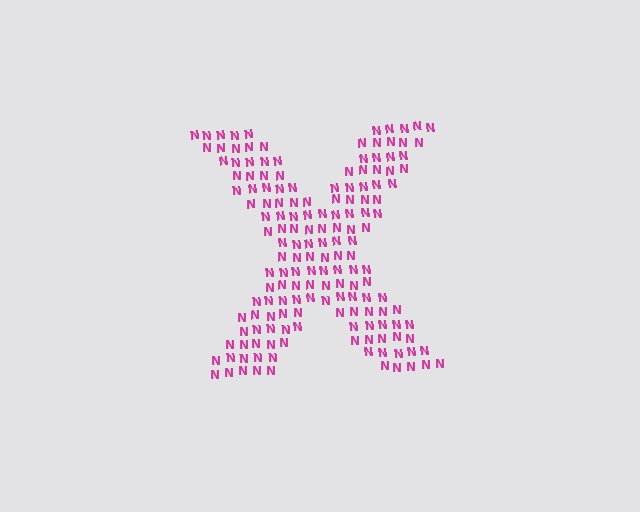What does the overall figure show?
The overall figure shows the letter X.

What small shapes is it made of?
It is made of small letter N's.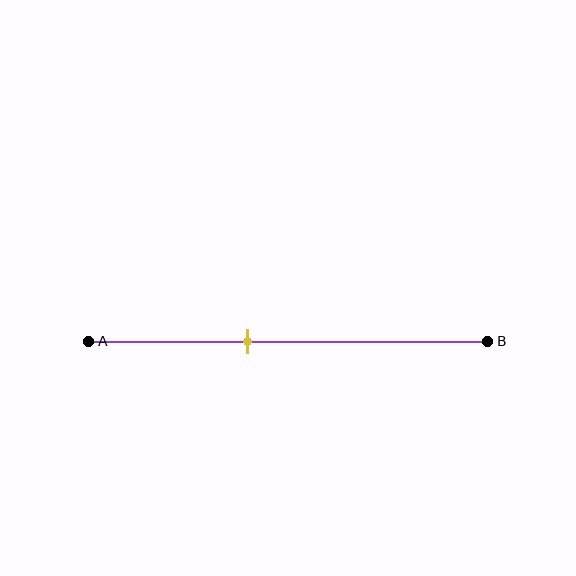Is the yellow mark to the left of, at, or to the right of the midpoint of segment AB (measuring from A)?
The yellow mark is to the left of the midpoint of segment AB.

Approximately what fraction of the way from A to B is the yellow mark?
The yellow mark is approximately 40% of the way from A to B.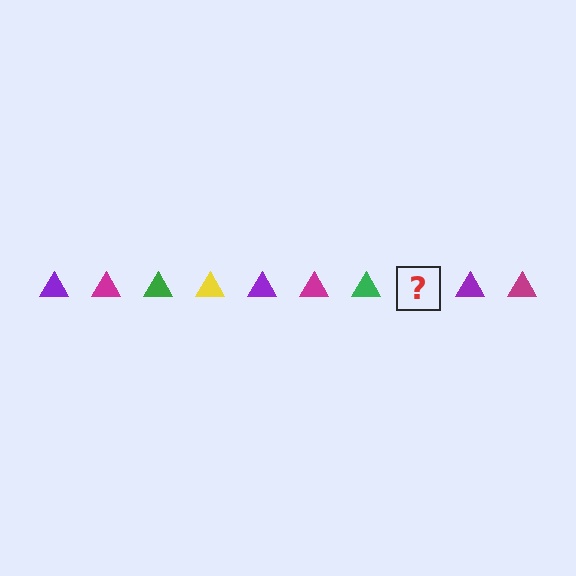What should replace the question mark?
The question mark should be replaced with a yellow triangle.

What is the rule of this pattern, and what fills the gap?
The rule is that the pattern cycles through purple, magenta, green, yellow triangles. The gap should be filled with a yellow triangle.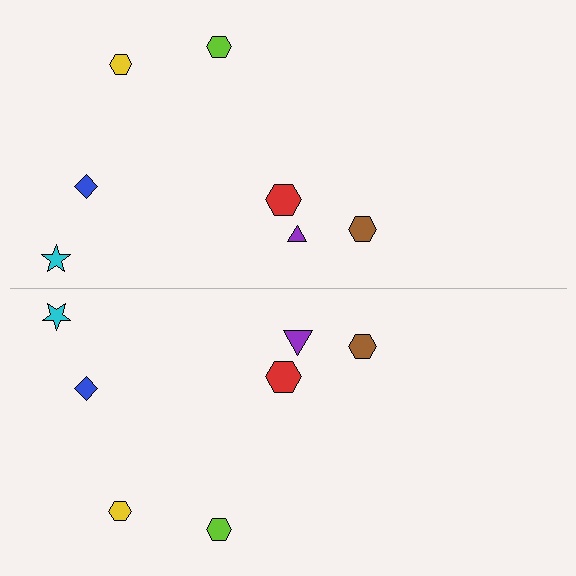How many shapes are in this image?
There are 14 shapes in this image.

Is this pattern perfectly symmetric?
No, the pattern is not perfectly symmetric. The purple triangle on the bottom side has a different size than its mirror counterpart.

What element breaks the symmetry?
The purple triangle on the bottom side has a different size than its mirror counterpart.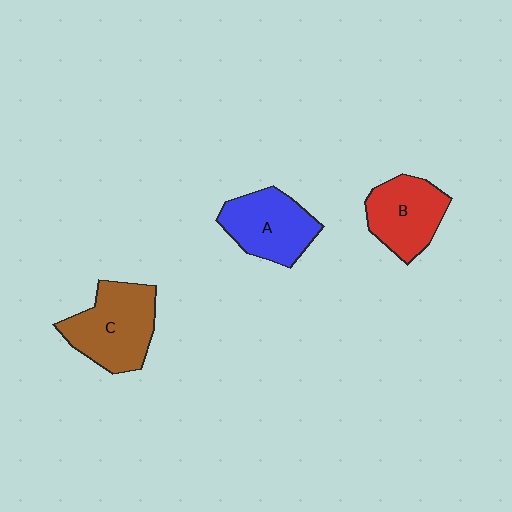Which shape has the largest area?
Shape C (brown).